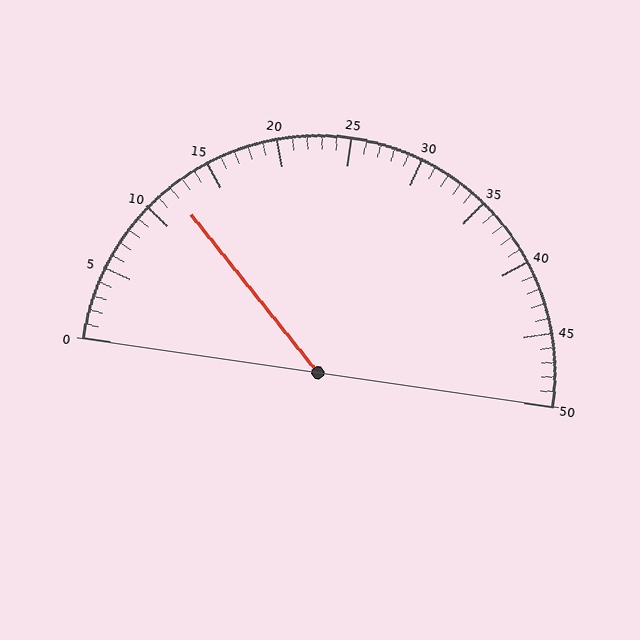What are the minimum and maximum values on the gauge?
The gauge ranges from 0 to 50.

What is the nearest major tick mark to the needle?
The nearest major tick mark is 10.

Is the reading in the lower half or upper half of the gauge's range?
The reading is in the lower half of the range (0 to 50).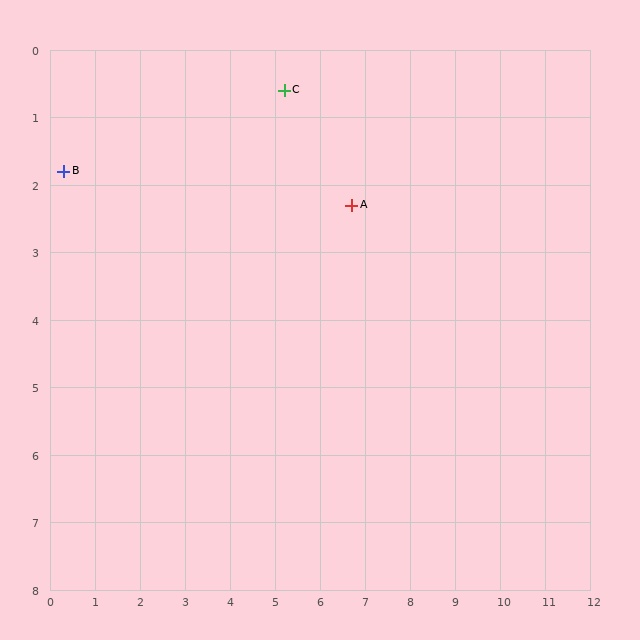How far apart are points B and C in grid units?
Points B and C are about 5.0 grid units apart.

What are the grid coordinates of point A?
Point A is at approximately (6.7, 2.3).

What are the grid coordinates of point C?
Point C is at approximately (5.2, 0.6).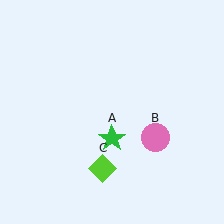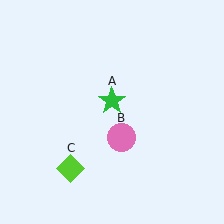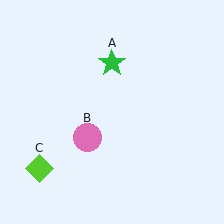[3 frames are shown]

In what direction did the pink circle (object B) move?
The pink circle (object B) moved left.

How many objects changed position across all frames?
3 objects changed position: green star (object A), pink circle (object B), lime diamond (object C).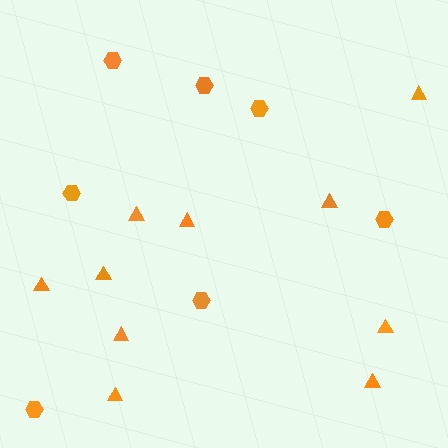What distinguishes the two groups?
There are 2 groups: one group of triangles (10) and one group of hexagons (7).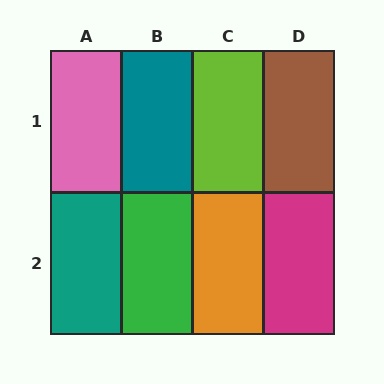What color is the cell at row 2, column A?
Teal.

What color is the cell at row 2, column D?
Magenta.